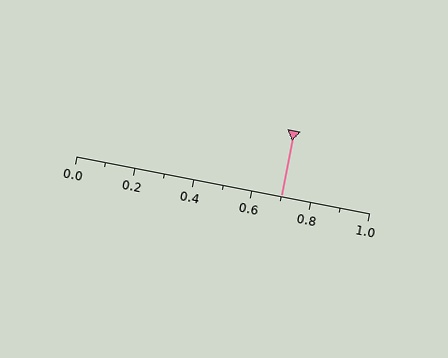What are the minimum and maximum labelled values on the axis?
The axis runs from 0.0 to 1.0.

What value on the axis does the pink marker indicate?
The marker indicates approximately 0.7.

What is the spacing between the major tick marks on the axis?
The major ticks are spaced 0.2 apart.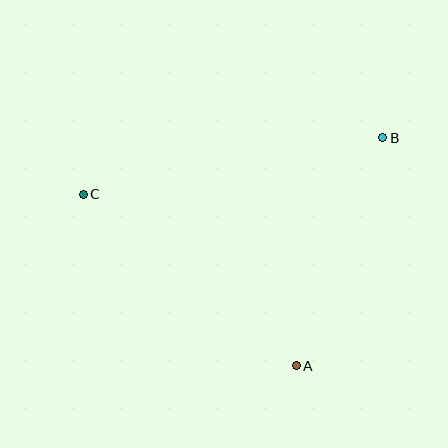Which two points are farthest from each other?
Points B and C are farthest from each other.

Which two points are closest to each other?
Points A and B are closest to each other.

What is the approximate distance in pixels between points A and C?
The distance between A and C is approximately 273 pixels.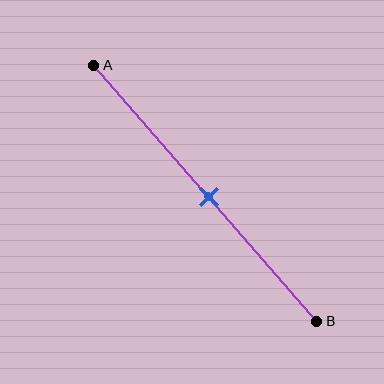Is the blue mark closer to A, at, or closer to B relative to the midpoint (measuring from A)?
The blue mark is approximately at the midpoint of segment AB.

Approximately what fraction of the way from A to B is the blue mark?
The blue mark is approximately 50% of the way from A to B.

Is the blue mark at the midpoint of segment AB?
Yes, the mark is approximately at the midpoint.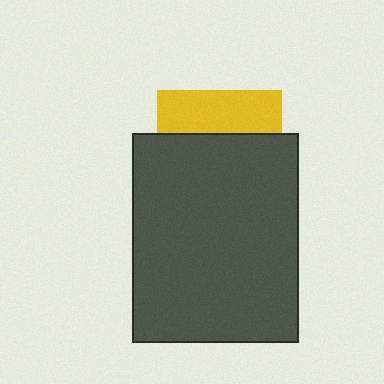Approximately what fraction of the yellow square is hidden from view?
Roughly 65% of the yellow square is hidden behind the dark gray rectangle.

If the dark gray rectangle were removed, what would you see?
You would see the complete yellow square.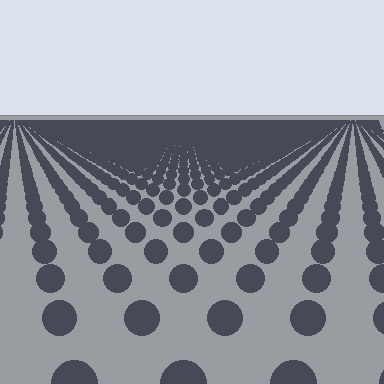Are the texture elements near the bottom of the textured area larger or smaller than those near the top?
Larger. Near the bottom, elements are closer to the viewer and appear at a bigger on-screen size.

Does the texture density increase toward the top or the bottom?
Density increases toward the top.